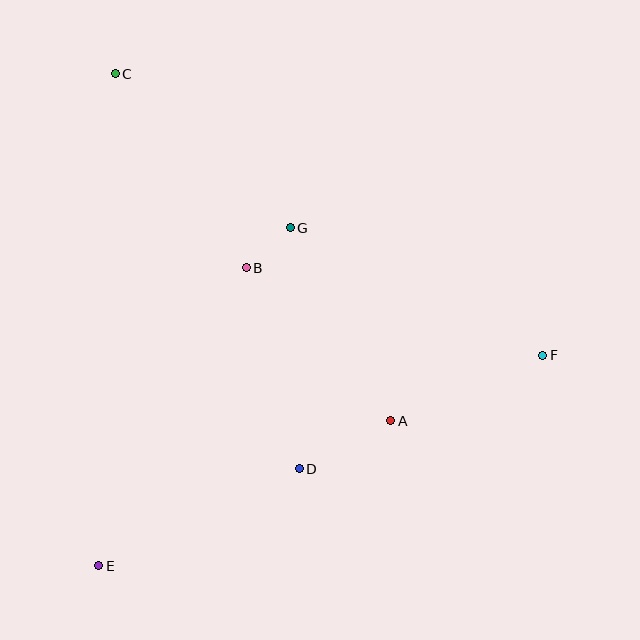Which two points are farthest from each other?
Points C and F are farthest from each other.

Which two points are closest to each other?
Points B and G are closest to each other.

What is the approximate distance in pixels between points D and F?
The distance between D and F is approximately 269 pixels.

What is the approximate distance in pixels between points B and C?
The distance between B and C is approximately 234 pixels.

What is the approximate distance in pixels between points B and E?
The distance between B and E is approximately 332 pixels.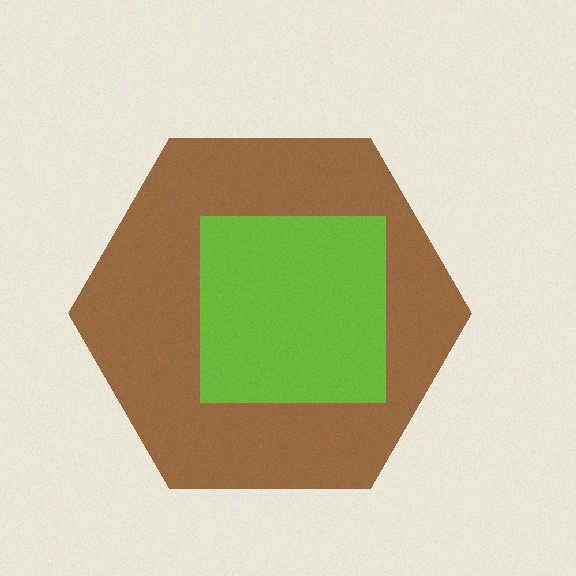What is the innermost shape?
The lime square.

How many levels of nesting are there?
2.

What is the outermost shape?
The brown hexagon.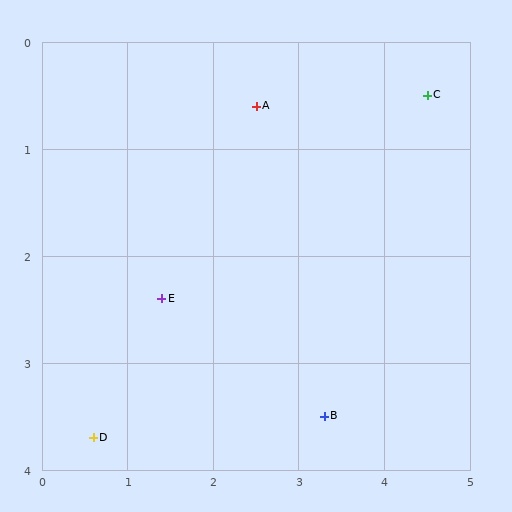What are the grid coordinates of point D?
Point D is at approximately (0.6, 3.7).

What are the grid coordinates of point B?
Point B is at approximately (3.3, 3.5).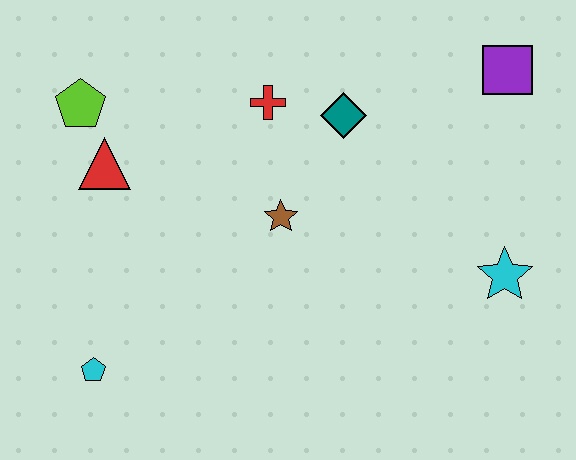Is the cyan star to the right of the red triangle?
Yes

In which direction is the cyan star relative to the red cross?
The cyan star is to the right of the red cross.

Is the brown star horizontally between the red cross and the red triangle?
No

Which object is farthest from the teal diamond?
The cyan pentagon is farthest from the teal diamond.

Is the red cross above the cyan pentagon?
Yes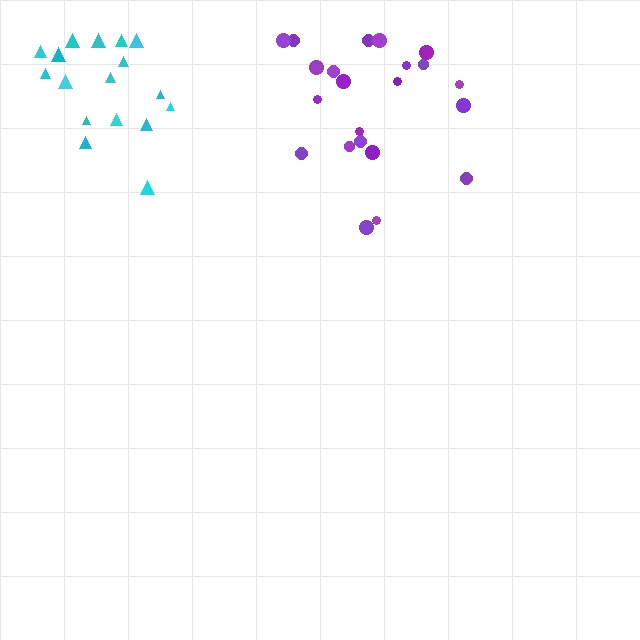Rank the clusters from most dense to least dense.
cyan, purple.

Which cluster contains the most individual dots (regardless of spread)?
Purple (22).